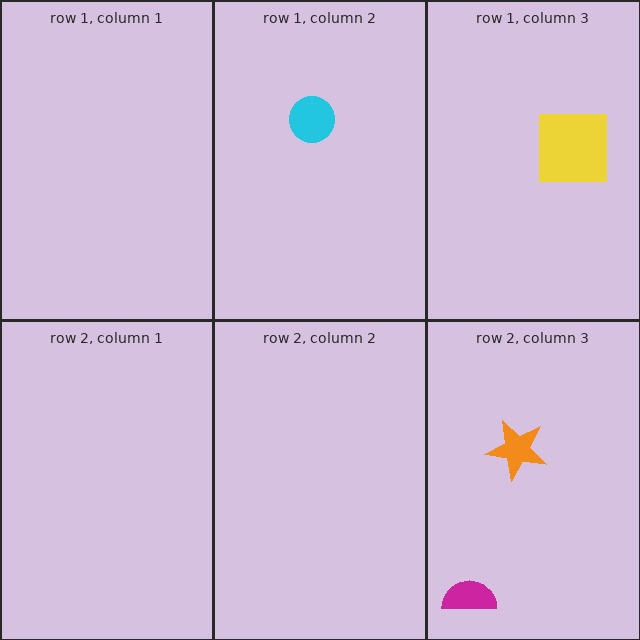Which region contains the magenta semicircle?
The row 2, column 3 region.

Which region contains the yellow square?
The row 1, column 3 region.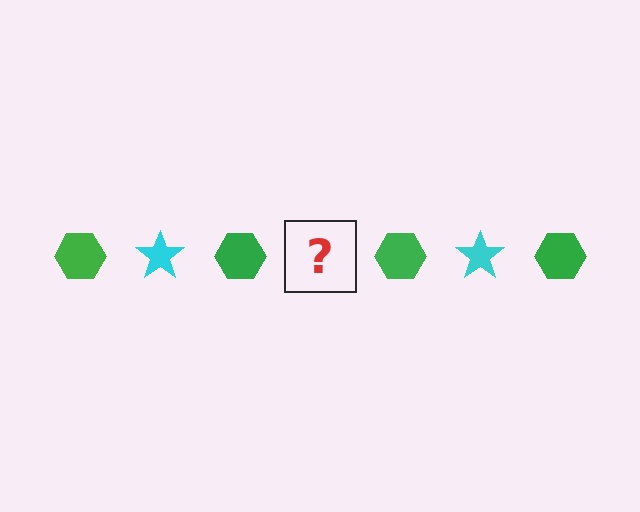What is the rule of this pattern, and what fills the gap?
The rule is that the pattern alternates between green hexagon and cyan star. The gap should be filled with a cyan star.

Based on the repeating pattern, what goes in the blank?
The blank should be a cyan star.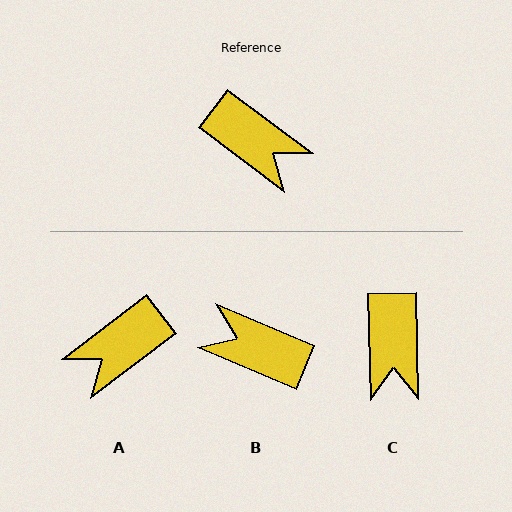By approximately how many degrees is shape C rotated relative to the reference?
Approximately 52 degrees clockwise.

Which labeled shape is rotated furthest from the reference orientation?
B, about 166 degrees away.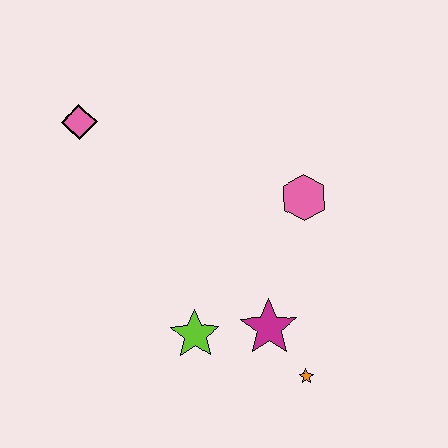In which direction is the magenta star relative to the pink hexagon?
The magenta star is below the pink hexagon.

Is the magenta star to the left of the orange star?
Yes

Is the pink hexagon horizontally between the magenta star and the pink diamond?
No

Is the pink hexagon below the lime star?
No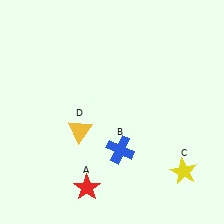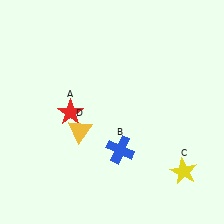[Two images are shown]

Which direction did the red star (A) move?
The red star (A) moved up.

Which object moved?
The red star (A) moved up.